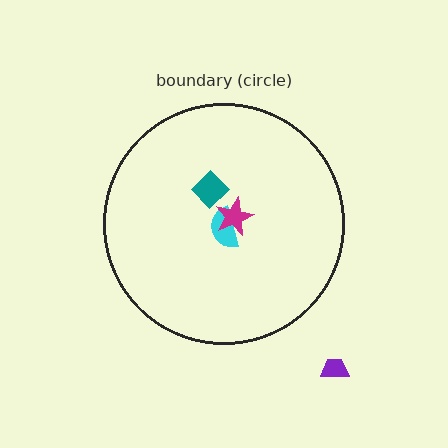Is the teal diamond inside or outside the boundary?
Inside.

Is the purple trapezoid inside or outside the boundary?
Outside.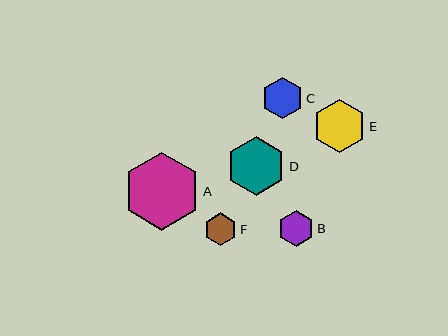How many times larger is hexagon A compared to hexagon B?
Hexagon A is approximately 2.1 times the size of hexagon B.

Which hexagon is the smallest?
Hexagon F is the smallest with a size of approximately 33 pixels.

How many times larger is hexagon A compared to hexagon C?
Hexagon A is approximately 1.9 times the size of hexagon C.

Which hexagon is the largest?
Hexagon A is the largest with a size of approximately 78 pixels.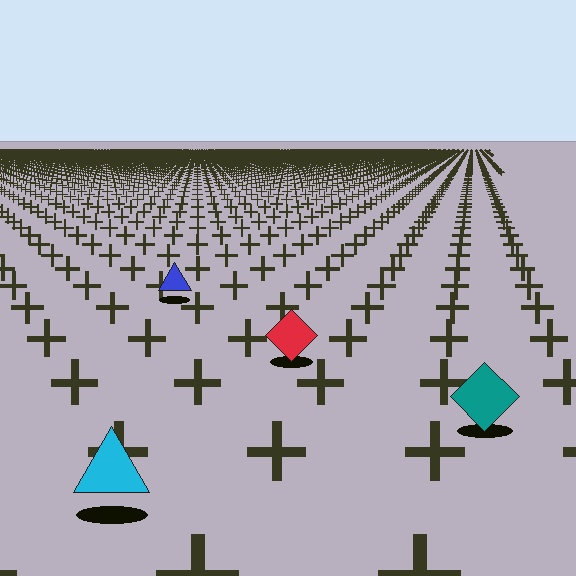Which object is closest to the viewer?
The cyan triangle is closest. The texture marks near it are larger and more spread out.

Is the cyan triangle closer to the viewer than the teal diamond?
Yes. The cyan triangle is closer — you can tell from the texture gradient: the ground texture is coarser near it.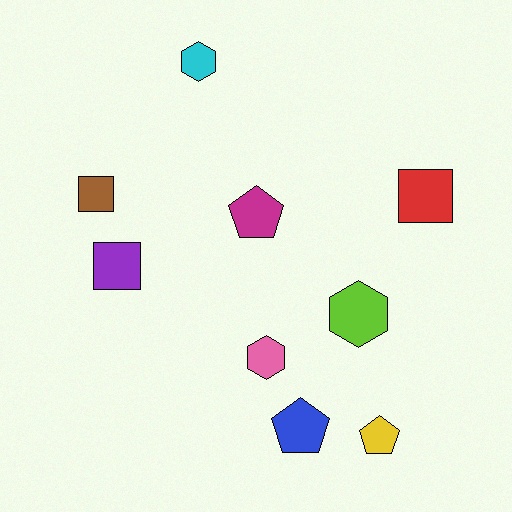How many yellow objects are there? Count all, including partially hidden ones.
There is 1 yellow object.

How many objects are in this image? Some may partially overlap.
There are 9 objects.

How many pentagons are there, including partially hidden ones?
There are 3 pentagons.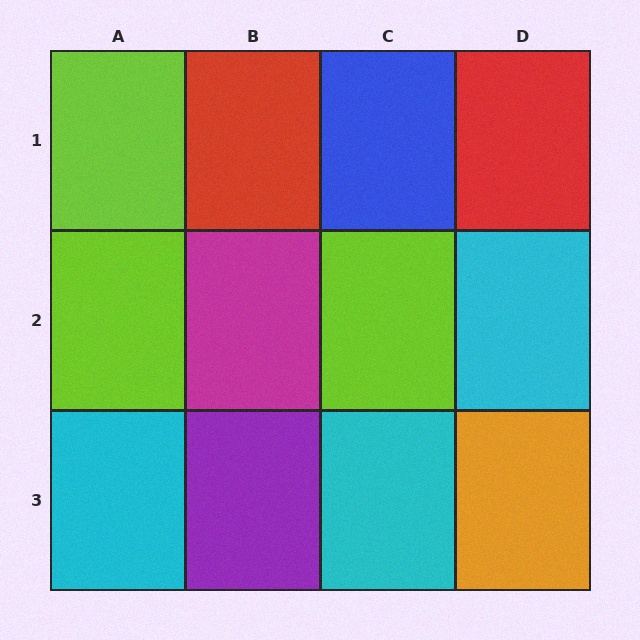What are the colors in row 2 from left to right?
Lime, magenta, lime, cyan.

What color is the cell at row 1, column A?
Lime.